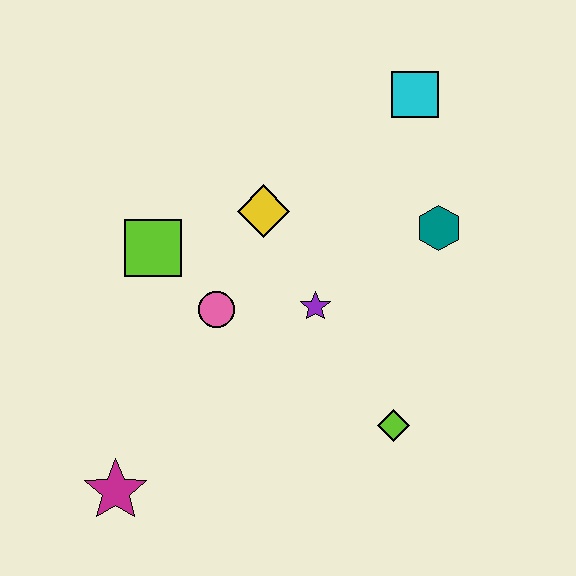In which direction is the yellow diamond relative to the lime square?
The yellow diamond is to the right of the lime square.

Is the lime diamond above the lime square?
No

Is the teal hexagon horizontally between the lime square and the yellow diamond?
No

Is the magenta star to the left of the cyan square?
Yes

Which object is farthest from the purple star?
The magenta star is farthest from the purple star.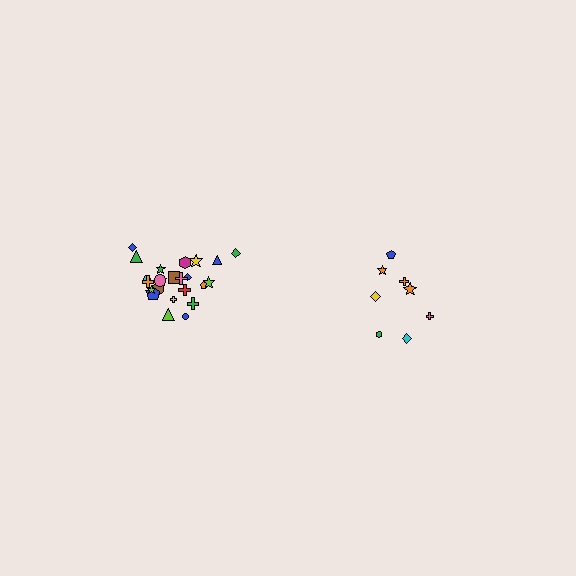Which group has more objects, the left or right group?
The left group.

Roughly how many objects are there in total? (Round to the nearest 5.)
Roughly 35 objects in total.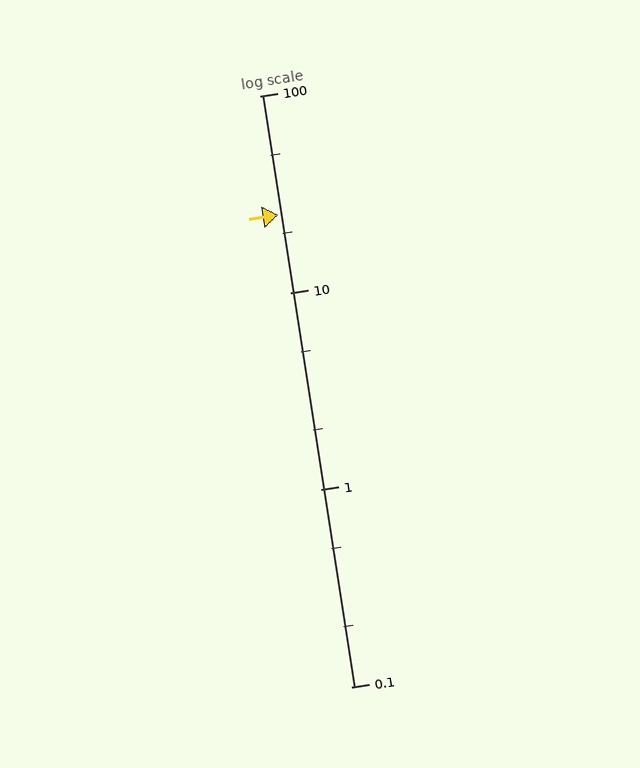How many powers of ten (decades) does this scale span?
The scale spans 3 decades, from 0.1 to 100.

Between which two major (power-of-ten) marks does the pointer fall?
The pointer is between 10 and 100.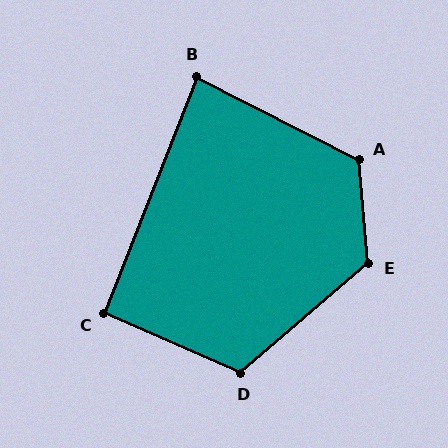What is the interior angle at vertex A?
Approximately 122 degrees (obtuse).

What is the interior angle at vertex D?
Approximately 116 degrees (obtuse).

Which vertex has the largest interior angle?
E, at approximately 126 degrees.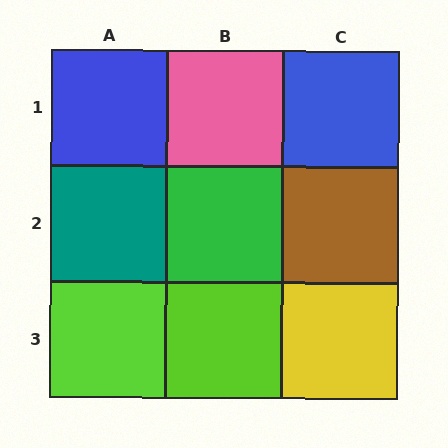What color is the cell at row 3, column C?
Yellow.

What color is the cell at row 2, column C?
Brown.